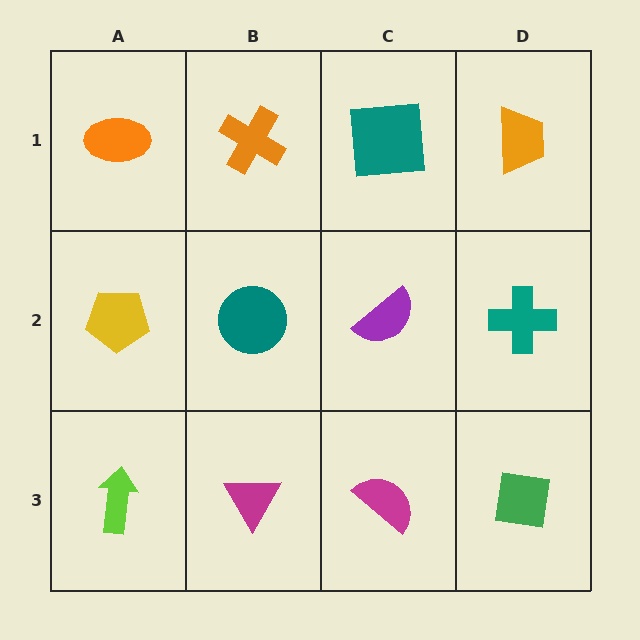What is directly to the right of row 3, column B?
A magenta semicircle.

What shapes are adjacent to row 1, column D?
A teal cross (row 2, column D), a teal square (row 1, column C).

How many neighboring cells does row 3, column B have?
3.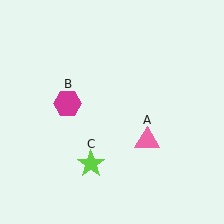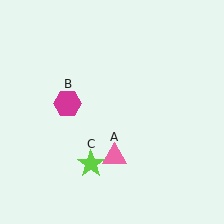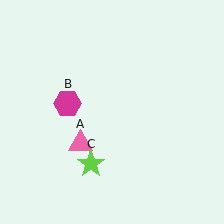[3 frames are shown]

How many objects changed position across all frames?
1 object changed position: pink triangle (object A).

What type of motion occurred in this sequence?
The pink triangle (object A) rotated clockwise around the center of the scene.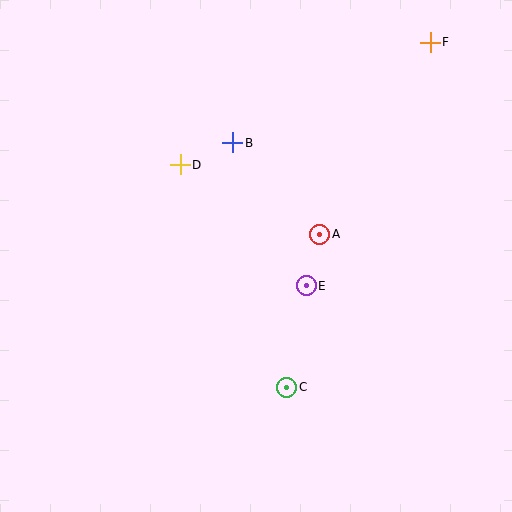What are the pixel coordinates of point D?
Point D is at (180, 165).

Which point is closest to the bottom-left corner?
Point C is closest to the bottom-left corner.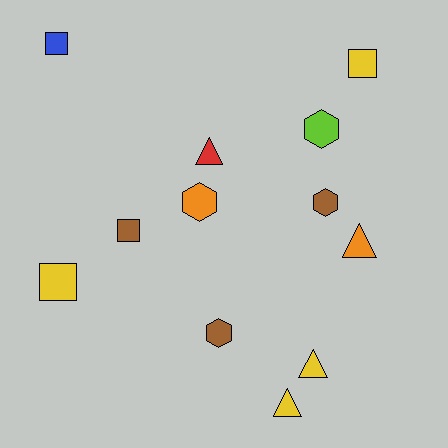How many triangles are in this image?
There are 4 triangles.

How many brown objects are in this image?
There are 3 brown objects.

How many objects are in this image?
There are 12 objects.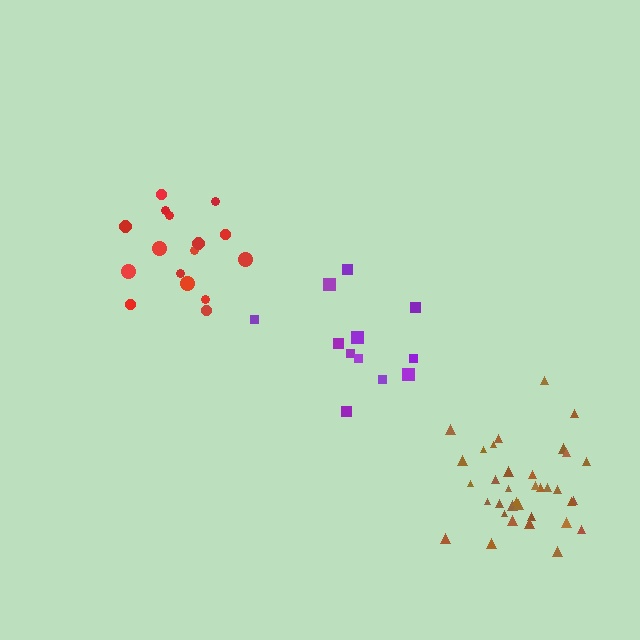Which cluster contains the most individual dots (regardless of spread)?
Brown (35).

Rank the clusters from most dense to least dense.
brown, red, purple.